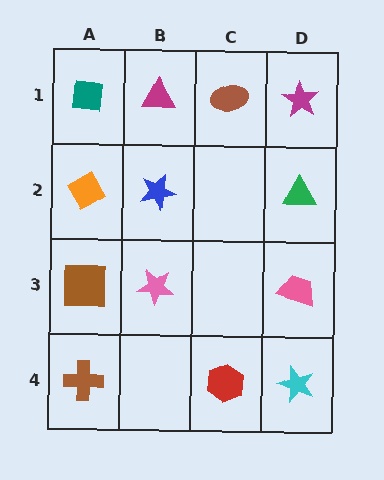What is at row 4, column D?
A cyan star.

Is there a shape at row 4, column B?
No, that cell is empty.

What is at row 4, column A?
A brown cross.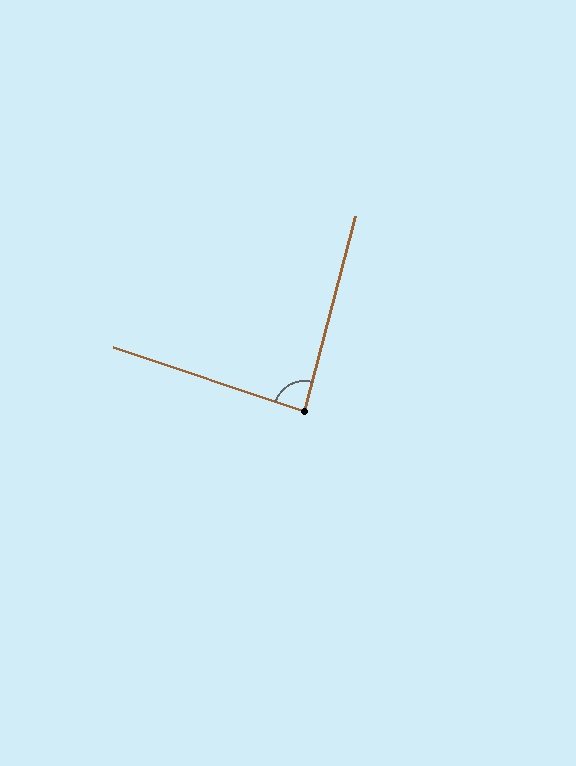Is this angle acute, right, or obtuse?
It is approximately a right angle.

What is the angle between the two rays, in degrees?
Approximately 86 degrees.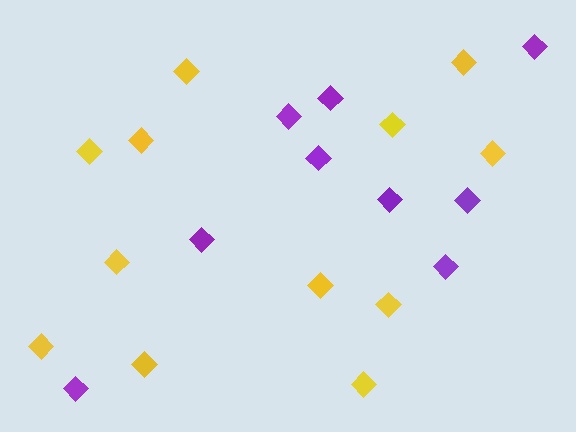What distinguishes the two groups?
There are 2 groups: one group of yellow diamonds (12) and one group of purple diamonds (9).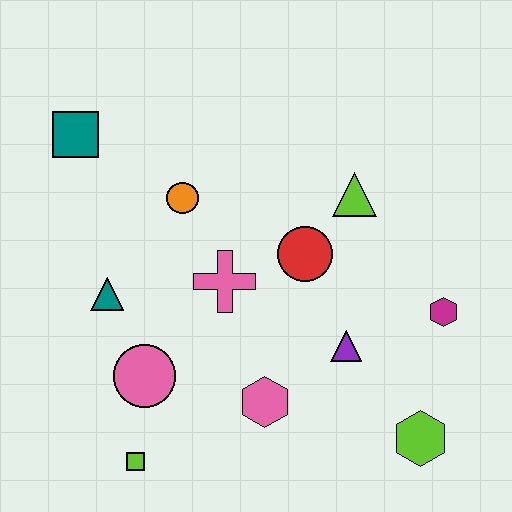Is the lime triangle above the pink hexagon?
Yes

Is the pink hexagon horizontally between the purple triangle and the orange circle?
Yes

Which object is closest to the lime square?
The pink circle is closest to the lime square.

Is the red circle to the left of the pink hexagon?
No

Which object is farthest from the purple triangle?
The teal square is farthest from the purple triangle.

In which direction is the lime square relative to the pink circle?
The lime square is below the pink circle.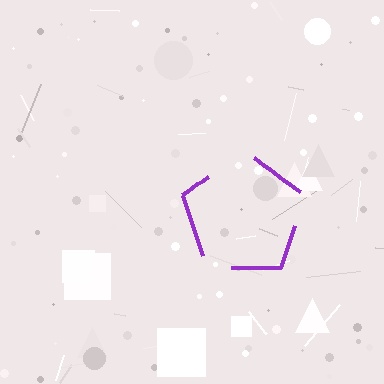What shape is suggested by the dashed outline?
The dashed outline suggests a pentagon.